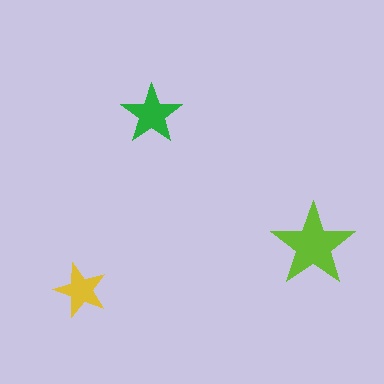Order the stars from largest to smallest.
the lime one, the green one, the yellow one.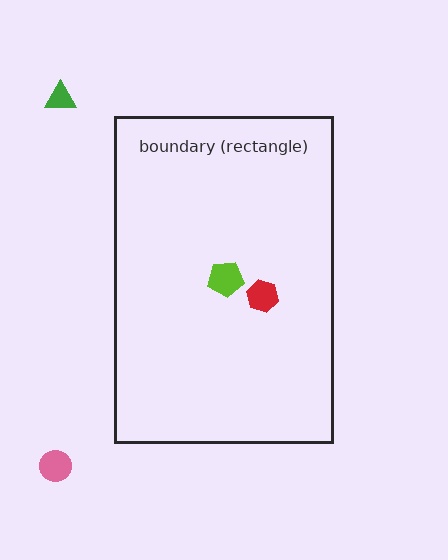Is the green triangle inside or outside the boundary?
Outside.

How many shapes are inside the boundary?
2 inside, 2 outside.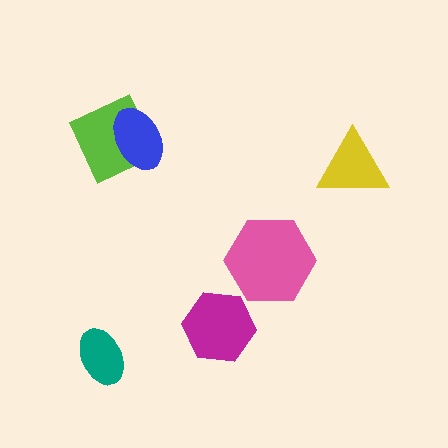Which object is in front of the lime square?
The blue ellipse is in front of the lime square.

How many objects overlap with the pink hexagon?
0 objects overlap with the pink hexagon.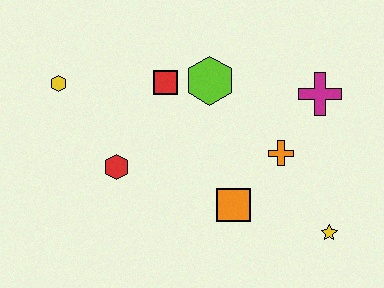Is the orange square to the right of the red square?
Yes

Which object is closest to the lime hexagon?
The red square is closest to the lime hexagon.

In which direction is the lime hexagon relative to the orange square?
The lime hexagon is above the orange square.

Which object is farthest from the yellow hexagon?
The yellow star is farthest from the yellow hexagon.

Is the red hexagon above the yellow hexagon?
No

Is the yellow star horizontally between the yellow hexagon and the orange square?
No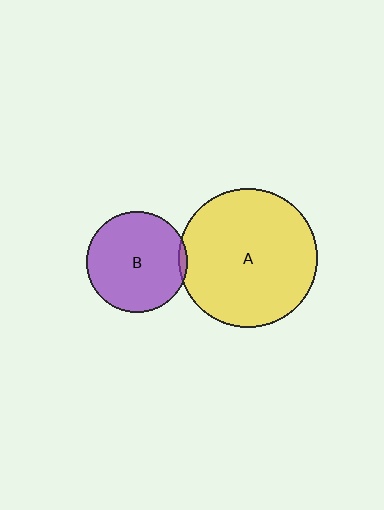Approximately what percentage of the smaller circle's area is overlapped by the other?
Approximately 5%.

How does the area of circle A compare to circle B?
Approximately 1.9 times.